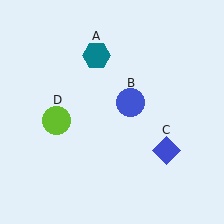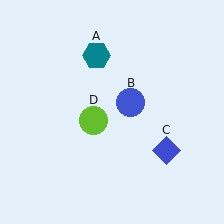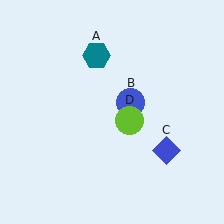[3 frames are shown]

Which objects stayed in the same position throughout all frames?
Teal hexagon (object A) and blue circle (object B) and blue diamond (object C) remained stationary.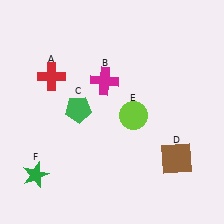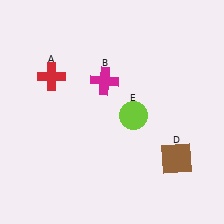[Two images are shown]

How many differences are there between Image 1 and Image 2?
There are 2 differences between the two images.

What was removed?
The green pentagon (C), the green star (F) were removed in Image 2.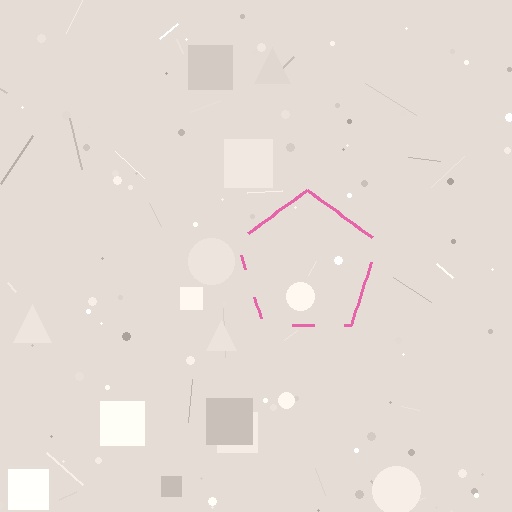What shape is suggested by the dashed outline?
The dashed outline suggests a pentagon.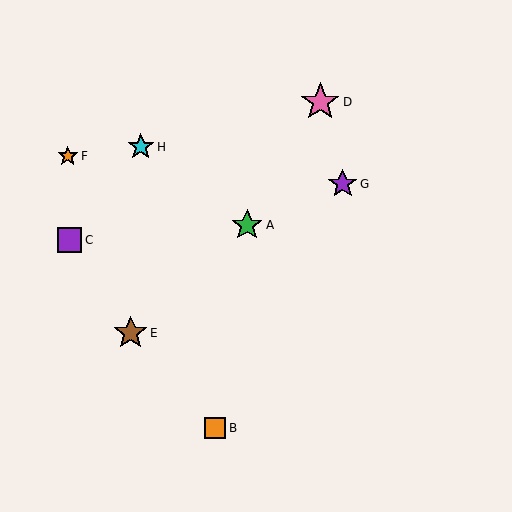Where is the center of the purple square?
The center of the purple square is at (69, 240).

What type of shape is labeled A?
Shape A is a green star.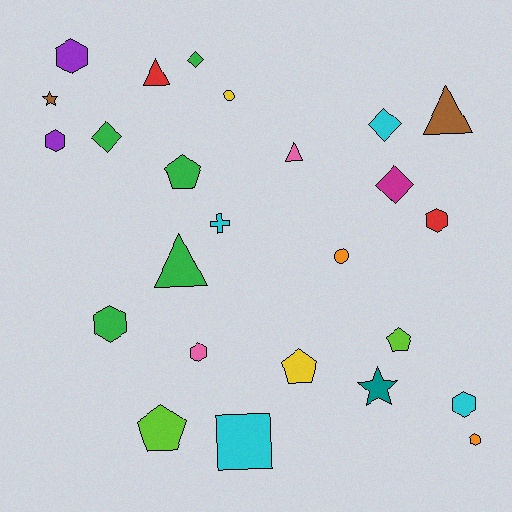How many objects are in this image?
There are 25 objects.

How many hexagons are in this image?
There are 7 hexagons.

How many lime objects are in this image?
There are 2 lime objects.